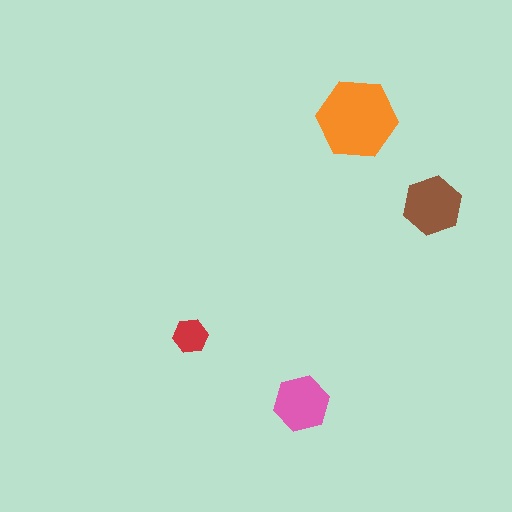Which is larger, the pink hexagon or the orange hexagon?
The orange one.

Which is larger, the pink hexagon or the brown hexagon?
The brown one.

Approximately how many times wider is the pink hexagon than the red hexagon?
About 1.5 times wider.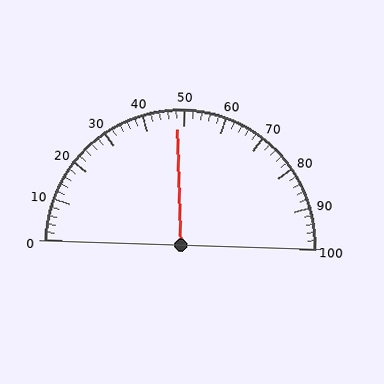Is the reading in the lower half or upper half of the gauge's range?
The reading is in the lower half of the range (0 to 100).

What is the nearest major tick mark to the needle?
The nearest major tick mark is 50.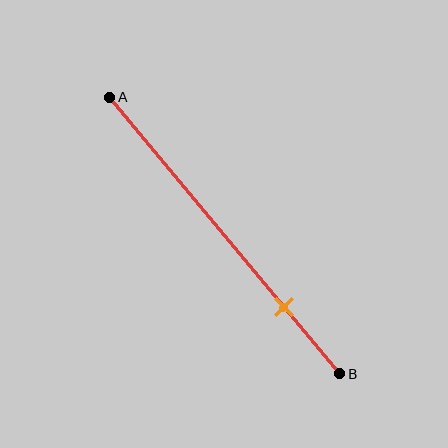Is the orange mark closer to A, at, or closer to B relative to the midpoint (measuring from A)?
The orange mark is closer to point B than the midpoint of segment AB.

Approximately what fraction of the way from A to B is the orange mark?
The orange mark is approximately 75% of the way from A to B.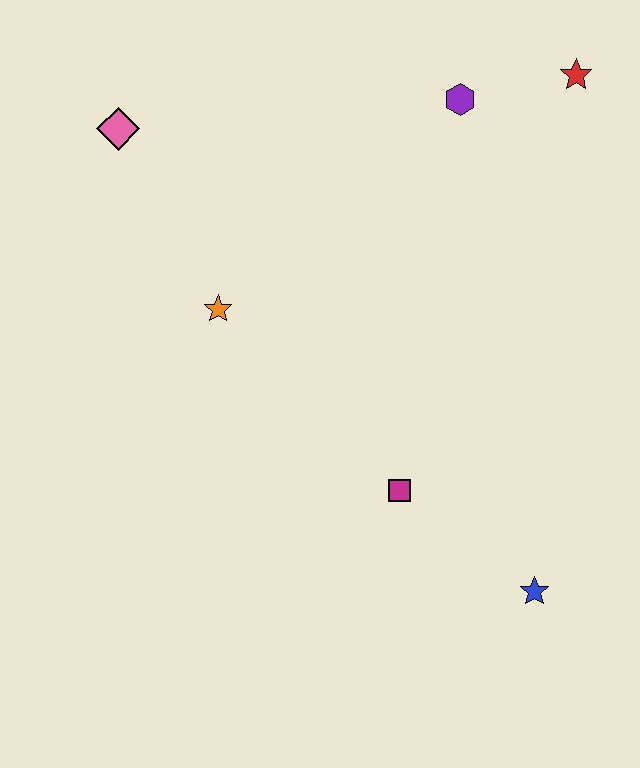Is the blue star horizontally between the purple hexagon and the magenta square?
No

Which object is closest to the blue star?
The magenta square is closest to the blue star.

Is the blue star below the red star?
Yes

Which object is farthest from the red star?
The blue star is farthest from the red star.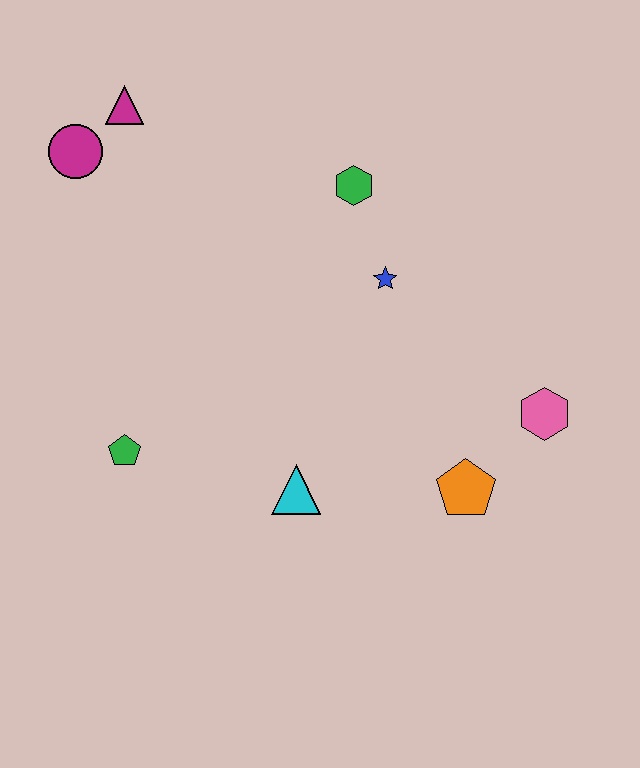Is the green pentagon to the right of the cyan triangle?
No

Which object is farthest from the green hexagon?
The green pentagon is farthest from the green hexagon.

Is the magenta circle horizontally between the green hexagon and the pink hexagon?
No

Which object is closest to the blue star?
The green hexagon is closest to the blue star.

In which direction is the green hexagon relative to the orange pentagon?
The green hexagon is above the orange pentagon.